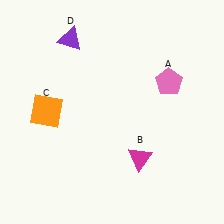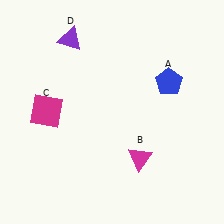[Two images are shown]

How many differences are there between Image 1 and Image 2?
There are 2 differences between the two images.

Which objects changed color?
A changed from pink to blue. C changed from orange to magenta.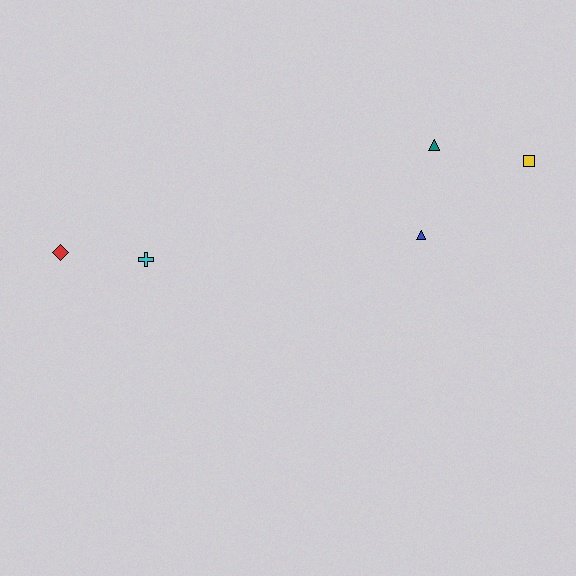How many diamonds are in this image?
There is 1 diamond.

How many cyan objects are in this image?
There is 1 cyan object.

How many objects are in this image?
There are 5 objects.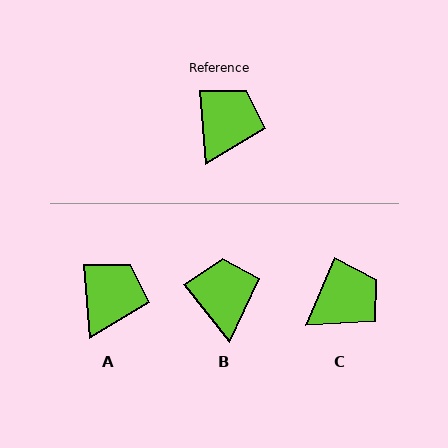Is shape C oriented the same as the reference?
No, it is off by about 27 degrees.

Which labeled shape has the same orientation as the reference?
A.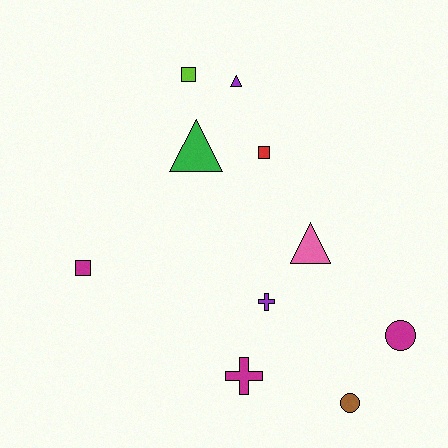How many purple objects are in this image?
There are 2 purple objects.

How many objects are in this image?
There are 10 objects.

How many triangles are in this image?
There are 3 triangles.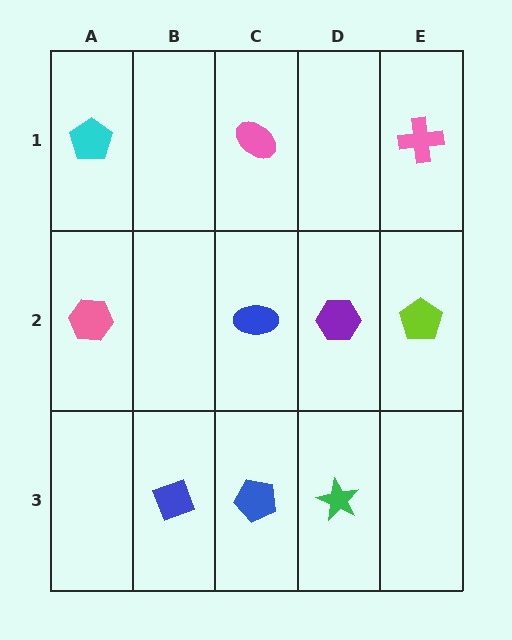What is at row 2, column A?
A pink hexagon.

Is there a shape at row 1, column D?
No, that cell is empty.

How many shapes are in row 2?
4 shapes.